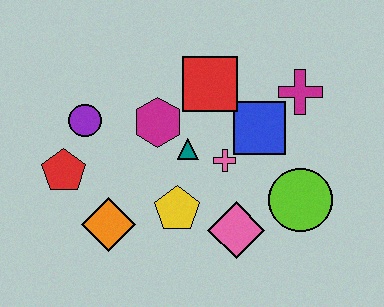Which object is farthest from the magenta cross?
The red pentagon is farthest from the magenta cross.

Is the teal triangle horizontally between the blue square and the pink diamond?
No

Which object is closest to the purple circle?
The red pentagon is closest to the purple circle.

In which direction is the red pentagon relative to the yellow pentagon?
The red pentagon is to the left of the yellow pentagon.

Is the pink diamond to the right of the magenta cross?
No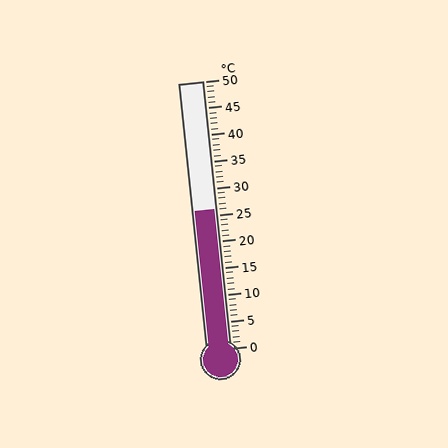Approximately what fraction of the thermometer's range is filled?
The thermometer is filled to approximately 50% of its range.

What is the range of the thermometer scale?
The thermometer scale ranges from 0°C to 50°C.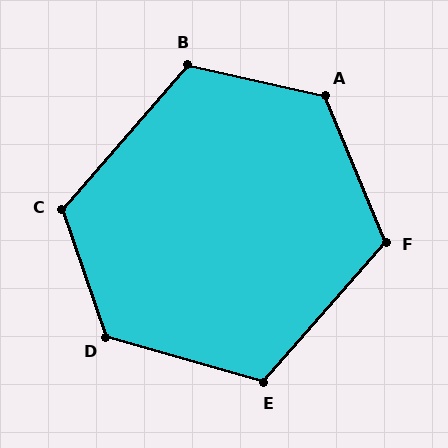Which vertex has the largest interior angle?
D, at approximately 126 degrees.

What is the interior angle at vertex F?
Approximately 116 degrees (obtuse).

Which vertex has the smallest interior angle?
E, at approximately 115 degrees.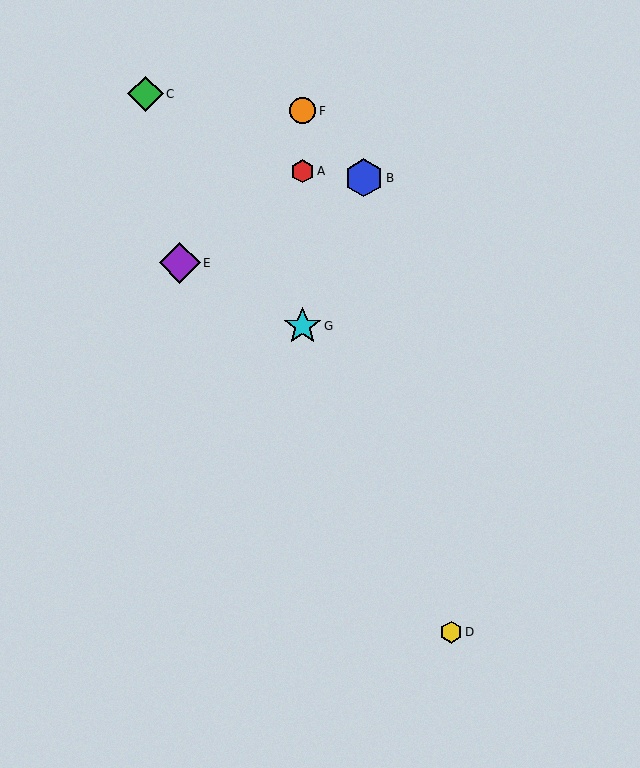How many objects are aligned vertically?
3 objects (A, F, G) are aligned vertically.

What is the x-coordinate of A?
Object A is at x≈302.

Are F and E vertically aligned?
No, F is at x≈302 and E is at x≈180.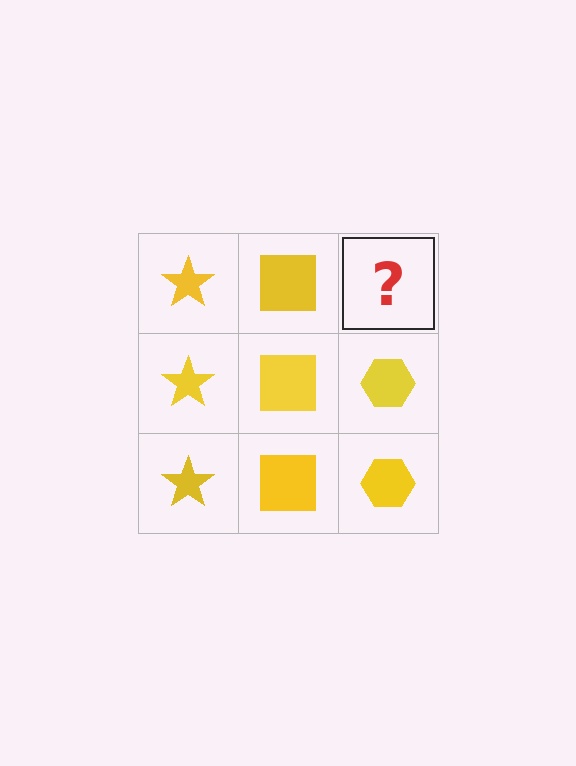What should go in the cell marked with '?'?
The missing cell should contain a yellow hexagon.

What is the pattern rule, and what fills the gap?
The rule is that each column has a consistent shape. The gap should be filled with a yellow hexagon.